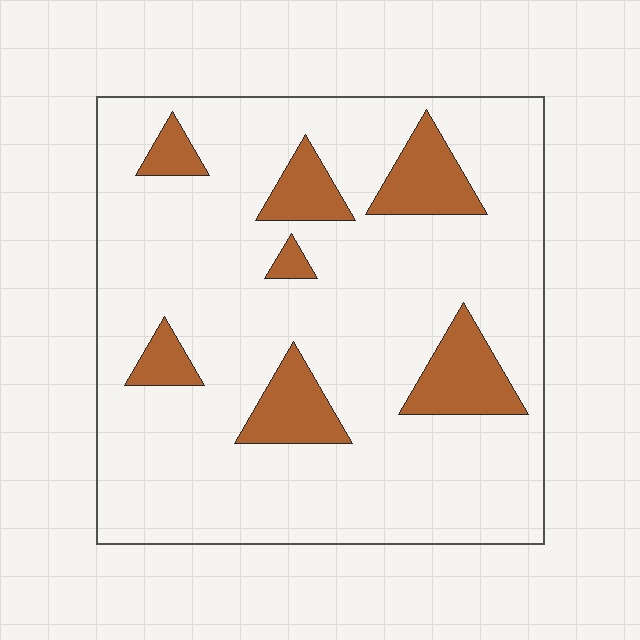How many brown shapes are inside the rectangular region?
7.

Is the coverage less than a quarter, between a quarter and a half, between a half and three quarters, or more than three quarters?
Less than a quarter.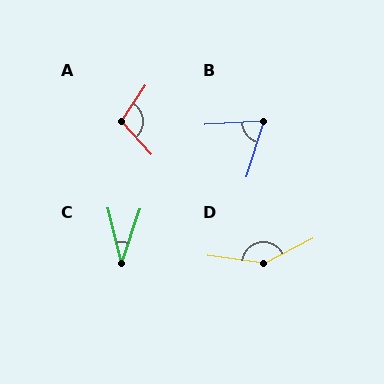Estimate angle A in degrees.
Approximately 104 degrees.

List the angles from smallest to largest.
C (32°), B (69°), A (104°), D (145°).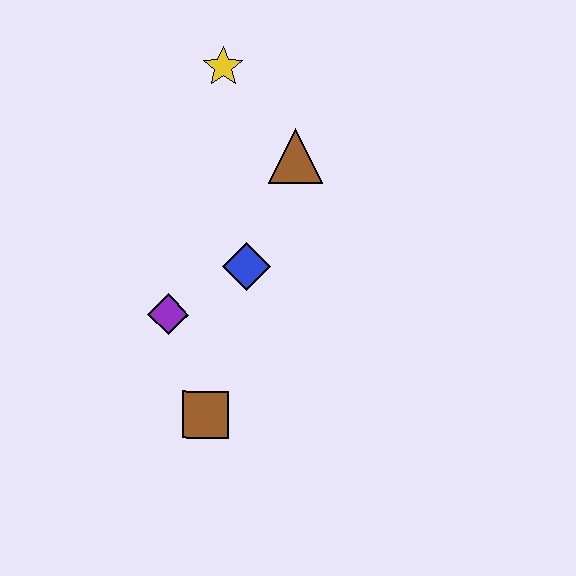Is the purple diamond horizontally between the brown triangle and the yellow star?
No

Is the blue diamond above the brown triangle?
No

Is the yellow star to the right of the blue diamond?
No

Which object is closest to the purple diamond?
The blue diamond is closest to the purple diamond.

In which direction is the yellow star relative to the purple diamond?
The yellow star is above the purple diamond.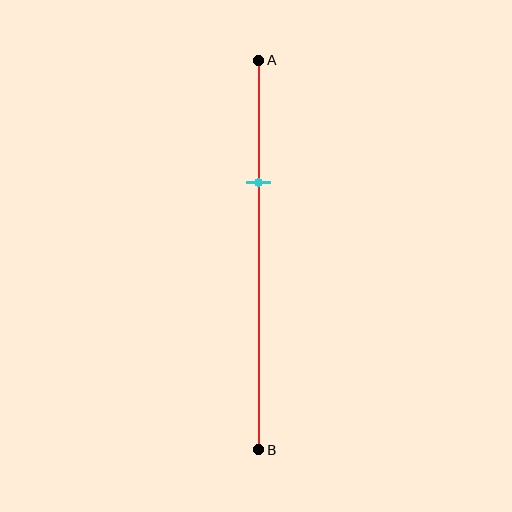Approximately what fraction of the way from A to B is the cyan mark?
The cyan mark is approximately 30% of the way from A to B.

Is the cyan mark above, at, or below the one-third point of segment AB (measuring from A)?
The cyan mark is approximately at the one-third point of segment AB.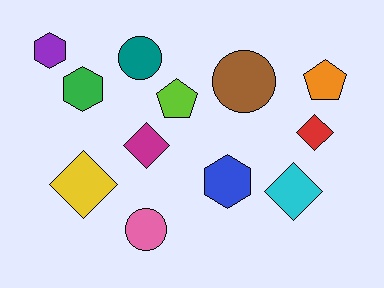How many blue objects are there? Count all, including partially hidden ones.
There is 1 blue object.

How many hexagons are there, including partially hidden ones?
There are 3 hexagons.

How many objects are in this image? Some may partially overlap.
There are 12 objects.